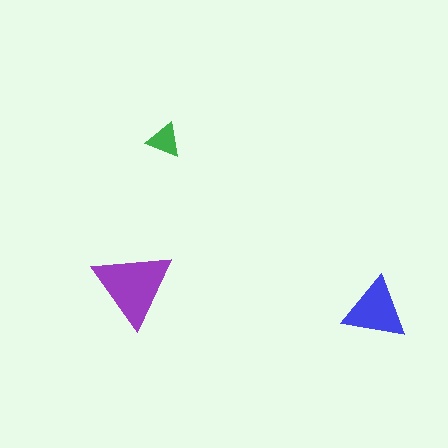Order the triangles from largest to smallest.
the purple one, the blue one, the green one.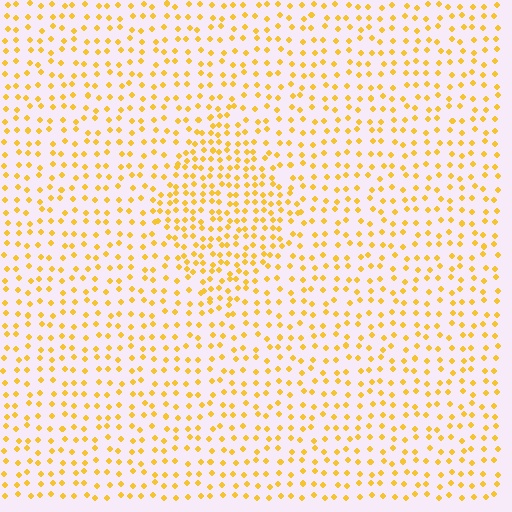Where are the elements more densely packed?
The elements are more densely packed inside the diamond boundary.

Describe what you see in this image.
The image contains small yellow elements arranged at two different densities. A diamond-shaped region is visible where the elements are more densely packed than the surrounding area.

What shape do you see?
I see a diamond.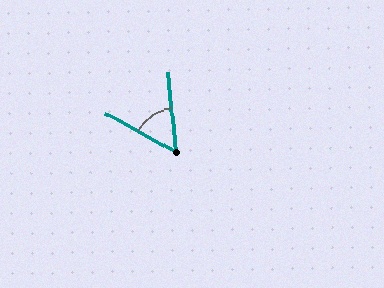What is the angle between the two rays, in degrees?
Approximately 55 degrees.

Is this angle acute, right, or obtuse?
It is acute.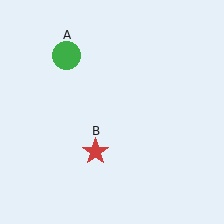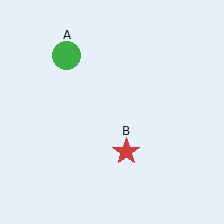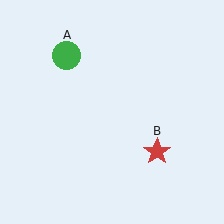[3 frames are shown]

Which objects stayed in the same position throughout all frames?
Green circle (object A) remained stationary.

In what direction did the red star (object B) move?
The red star (object B) moved right.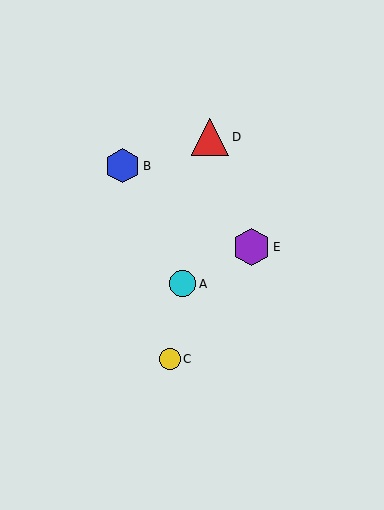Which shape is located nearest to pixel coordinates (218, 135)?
The red triangle (labeled D) at (210, 137) is nearest to that location.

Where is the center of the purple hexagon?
The center of the purple hexagon is at (252, 247).